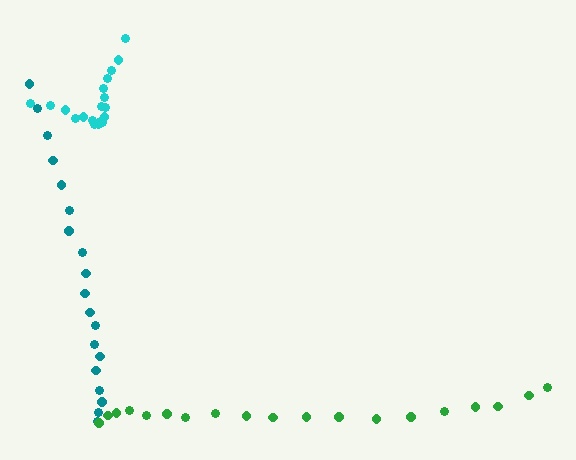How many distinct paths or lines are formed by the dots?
There are 3 distinct paths.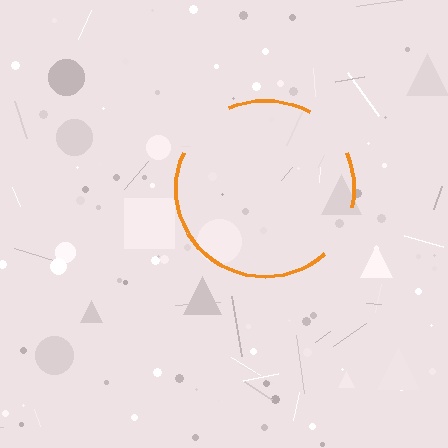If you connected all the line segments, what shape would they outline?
They would outline a circle.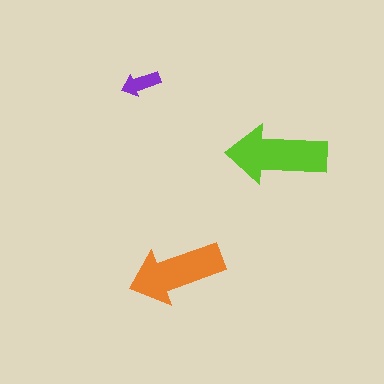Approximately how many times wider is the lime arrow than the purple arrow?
About 2.5 times wider.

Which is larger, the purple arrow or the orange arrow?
The orange one.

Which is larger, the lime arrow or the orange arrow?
The lime one.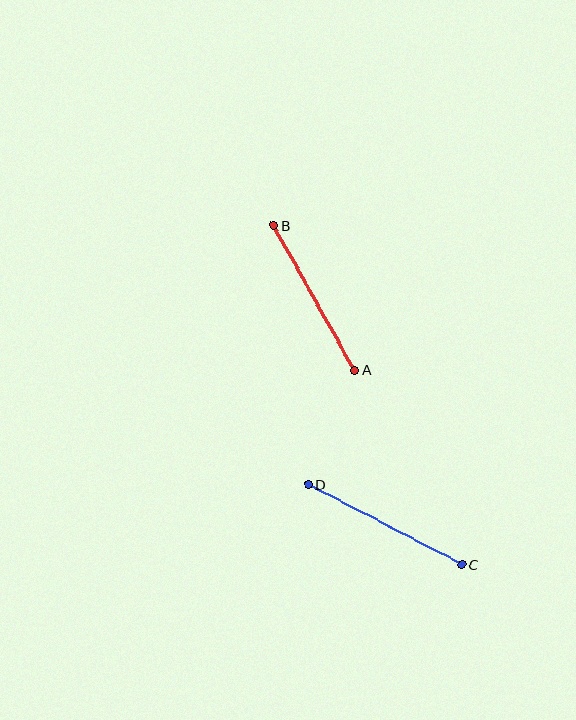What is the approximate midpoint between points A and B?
The midpoint is at approximately (314, 298) pixels.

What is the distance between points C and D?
The distance is approximately 173 pixels.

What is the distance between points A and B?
The distance is approximately 166 pixels.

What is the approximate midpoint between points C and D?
The midpoint is at approximately (385, 524) pixels.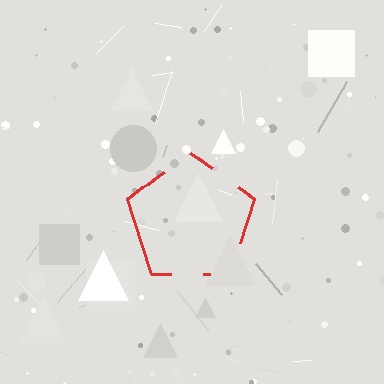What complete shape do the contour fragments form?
The contour fragments form a pentagon.